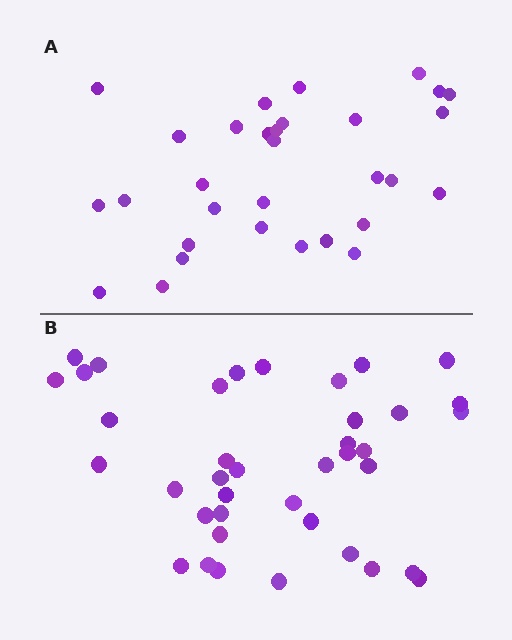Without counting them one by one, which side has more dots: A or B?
Region B (the bottom region) has more dots.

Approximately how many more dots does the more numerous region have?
Region B has roughly 8 or so more dots than region A.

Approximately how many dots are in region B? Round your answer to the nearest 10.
About 40 dots. (The exact count is 39, which rounds to 40.)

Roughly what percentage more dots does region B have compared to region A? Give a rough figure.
About 25% more.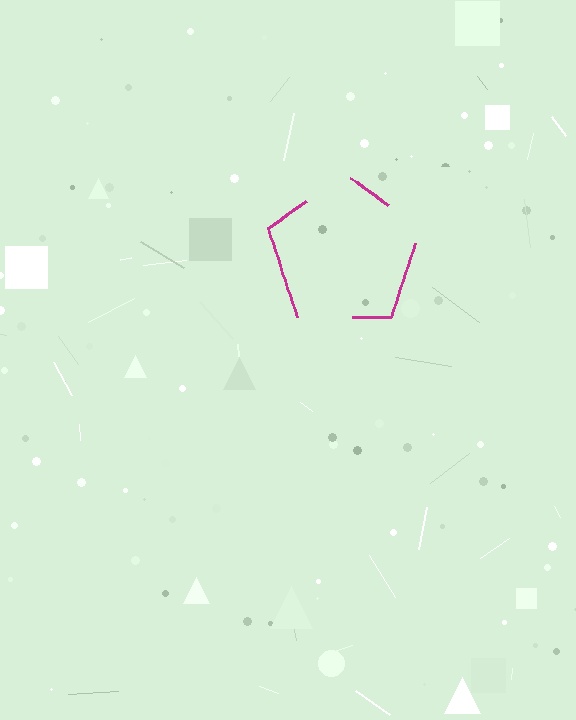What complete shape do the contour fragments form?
The contour fragments form a pentagon.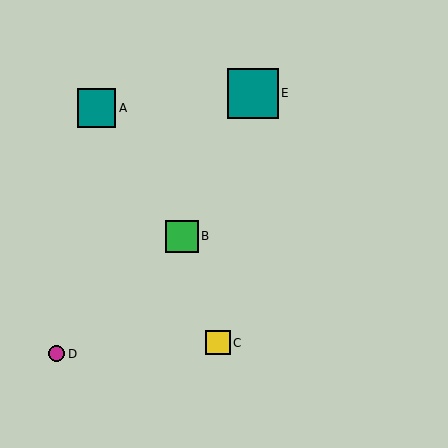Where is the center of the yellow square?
The center of the yellow square is at (218, 343).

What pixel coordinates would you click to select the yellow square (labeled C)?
Click at (218, 343) to select the yellow square C.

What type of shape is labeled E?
Shape E is a teal square.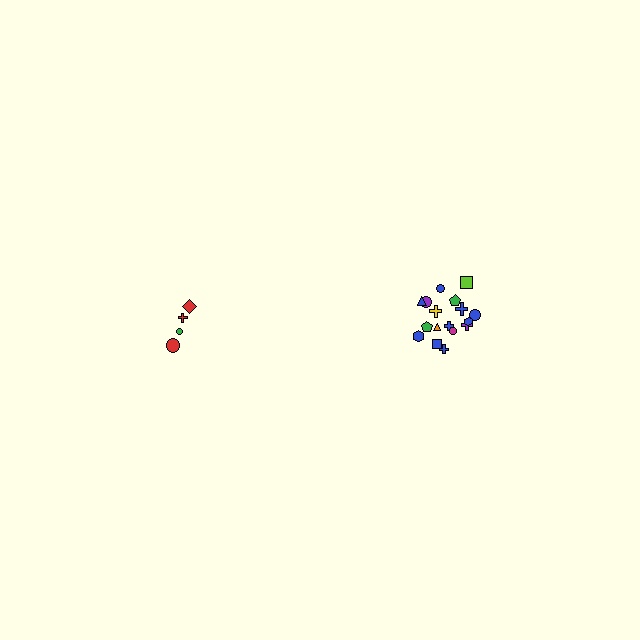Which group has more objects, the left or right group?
The right group.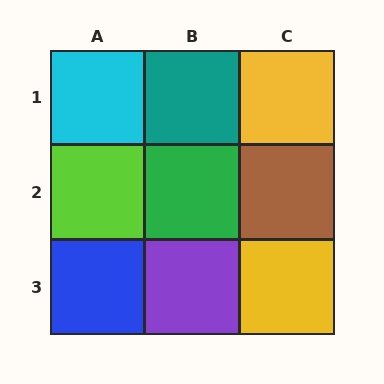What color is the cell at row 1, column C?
Yellow.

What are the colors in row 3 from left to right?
Blue, purple, yellow.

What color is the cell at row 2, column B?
Green.